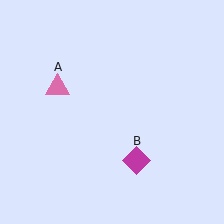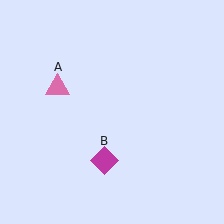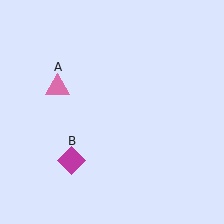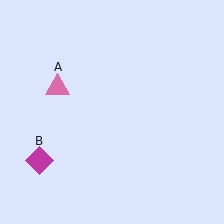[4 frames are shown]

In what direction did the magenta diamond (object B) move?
The magenta diamond (object B) moved left.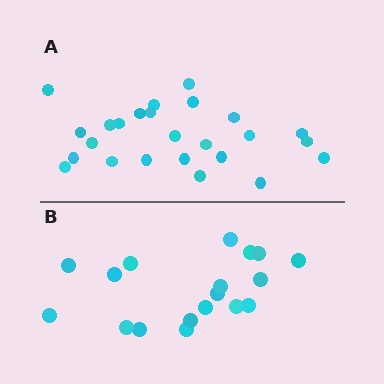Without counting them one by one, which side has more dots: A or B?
Region A (the top region) has more dots.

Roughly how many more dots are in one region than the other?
Region A has roughly 8 or so more dots than region B.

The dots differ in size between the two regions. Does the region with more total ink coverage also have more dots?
No. Region B has more total ink coverage because its dots are larger, but region A actually contains more individual dots. Total area can be misleading — the number of items is what matters here.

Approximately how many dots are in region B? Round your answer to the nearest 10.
About 20 dots. (The exact count is 18, which rounds to 20.)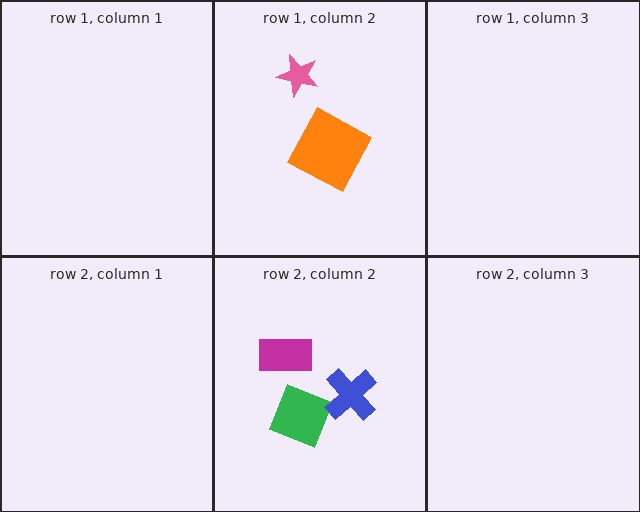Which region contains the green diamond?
The row 2, column 2 region.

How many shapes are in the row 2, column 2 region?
3.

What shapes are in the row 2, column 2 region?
The green diamond, the magenta rectangle, the blue cross.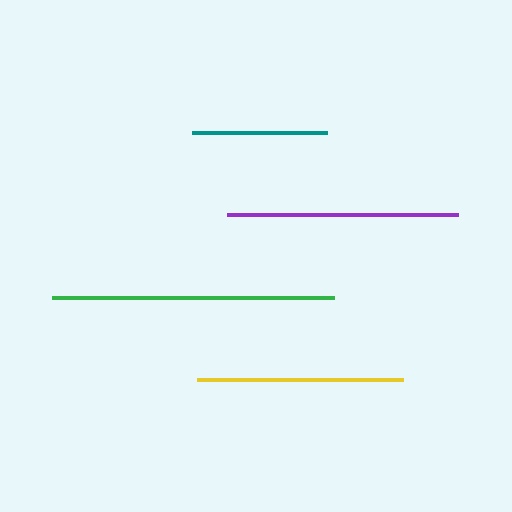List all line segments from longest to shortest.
From longest to shortest: green, purple, yellow, teal.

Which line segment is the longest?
The green line is the longest at approximately 282 pixels.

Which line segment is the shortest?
The teal line is the shortest at approximately 135 pixels.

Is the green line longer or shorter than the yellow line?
The green line is longer than the yellow line.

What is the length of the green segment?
The green segment is approximately 282 pixels long.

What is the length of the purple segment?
The purple segment is approximately 231 pixels long.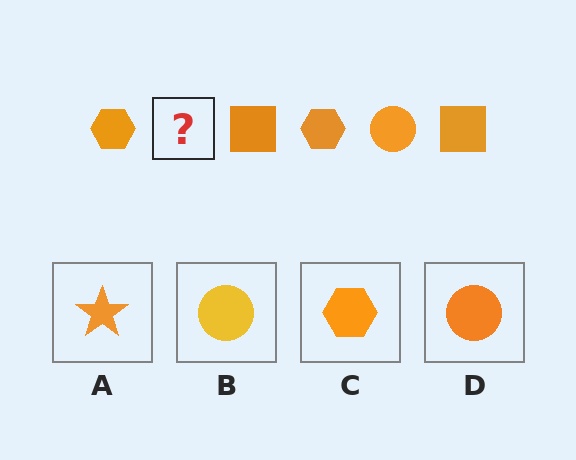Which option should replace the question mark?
Option D.